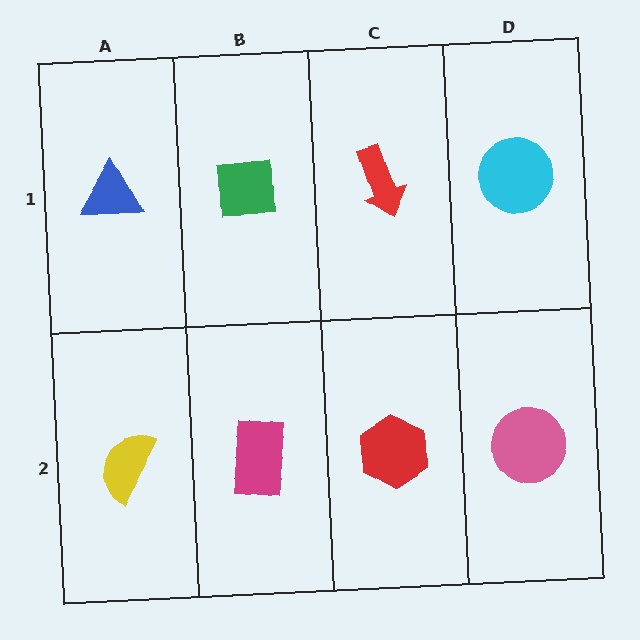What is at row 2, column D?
A pink circle.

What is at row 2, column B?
A magenta rectangle.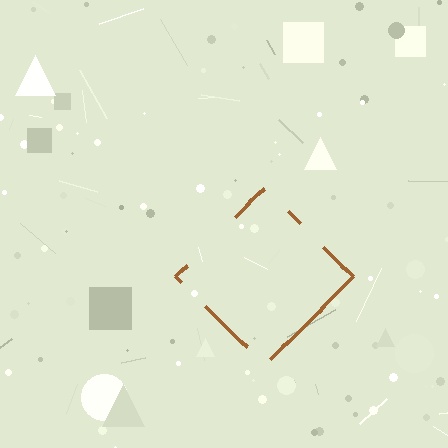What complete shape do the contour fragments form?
The contour fragments form a diamond.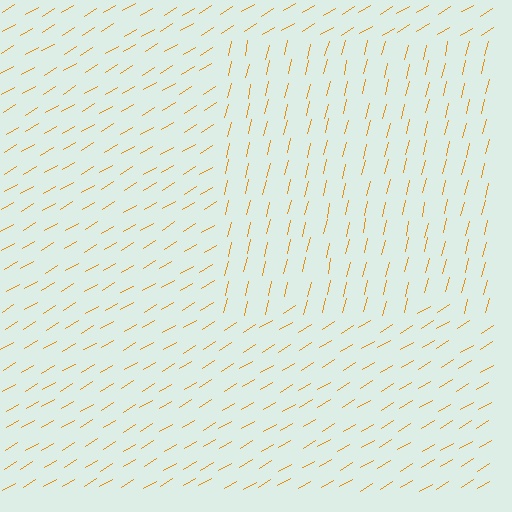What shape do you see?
I see a rectangle.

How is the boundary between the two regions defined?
The boundary is defined purely by a change in line orientation (approximately 45 degrees difference). All lines are the same color and thickness.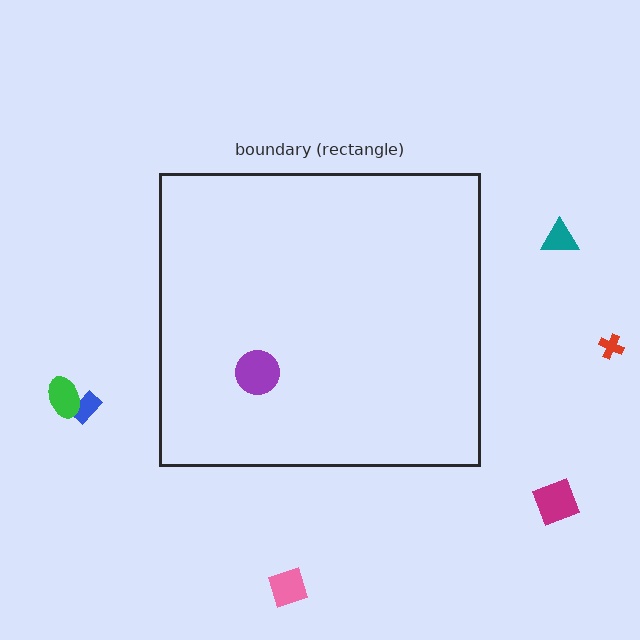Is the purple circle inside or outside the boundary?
Inside.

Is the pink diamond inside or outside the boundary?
Outside.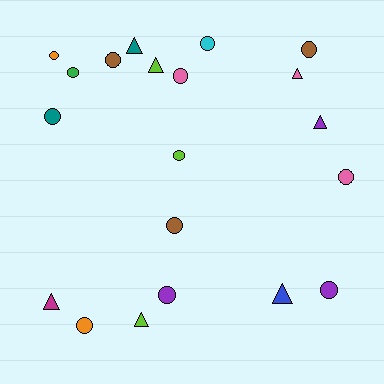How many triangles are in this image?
There are 7 triangles.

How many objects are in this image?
There are 20 objects.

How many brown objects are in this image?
There are 3 brown objects.